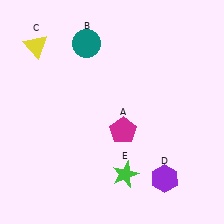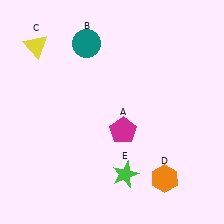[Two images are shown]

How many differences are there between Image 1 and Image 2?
There is 1 difference between the two images.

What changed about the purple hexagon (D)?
In Image 1, D is purple. In Image 2, it changed to orange.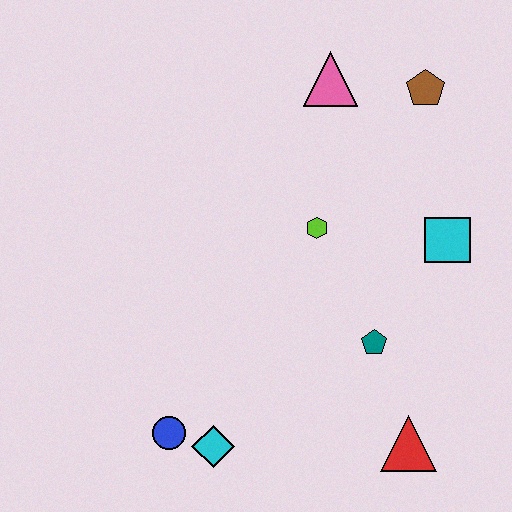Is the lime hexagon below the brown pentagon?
Yes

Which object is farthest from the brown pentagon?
The blue circle is farthest from the brown pentagon.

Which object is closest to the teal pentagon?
The red triangle is closest to the teal pentagon.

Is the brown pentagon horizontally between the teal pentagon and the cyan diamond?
No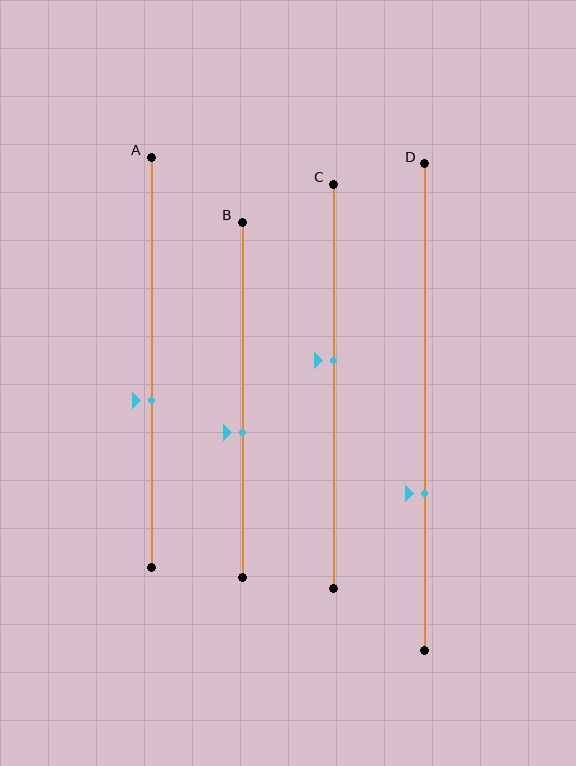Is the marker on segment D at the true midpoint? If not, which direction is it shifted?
No, the marker on segment D is shifted downward by about 18% of the segment length.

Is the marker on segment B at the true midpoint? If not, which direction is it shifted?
No, the marker on segment B is shifted downward by about 9% of the segment length.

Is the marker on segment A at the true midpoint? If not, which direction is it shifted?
No, the marker on segment A is shifted downward by about 9% of the segment length.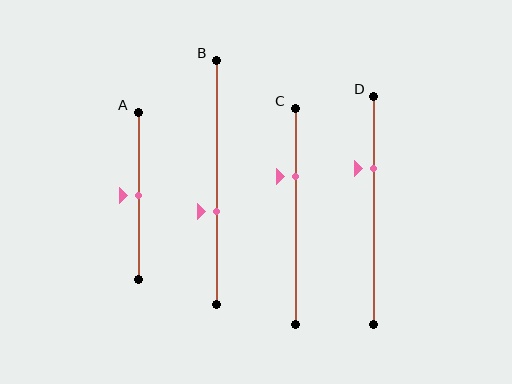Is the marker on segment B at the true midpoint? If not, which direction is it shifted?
No, the marker on segment B is shifted downward by about 12% of the segment length.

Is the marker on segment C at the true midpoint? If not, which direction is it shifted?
No, the marker on segment C is shifted upward by about 18% of the segment length.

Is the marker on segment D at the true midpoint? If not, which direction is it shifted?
No, the marker on segment D is shifted upward by about 18% of the segment length.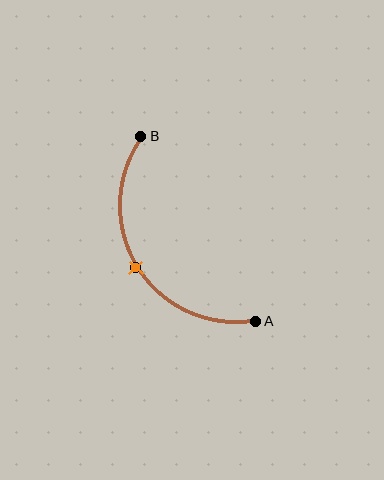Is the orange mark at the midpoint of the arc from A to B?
Yes. The orange mark lies on the arc at equal arc-length from both A and B — it is the arc midpoint.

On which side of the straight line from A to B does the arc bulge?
The arc bulges to the left of the straight line connecting A and B.